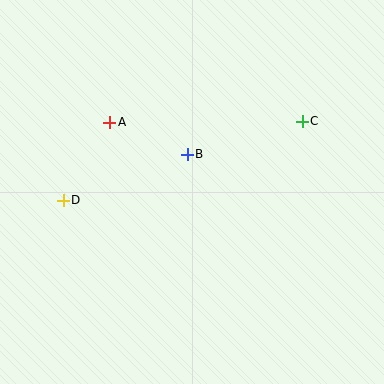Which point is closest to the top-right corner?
Point C is closest to the top-right corner.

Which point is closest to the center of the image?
Point B at (187, 154) is closest to the center.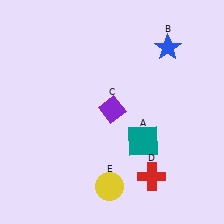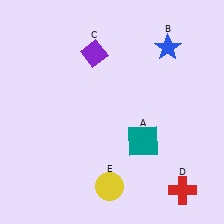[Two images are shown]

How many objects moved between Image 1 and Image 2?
2 objects moved between the two images.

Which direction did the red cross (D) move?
The red cross (D) moved right.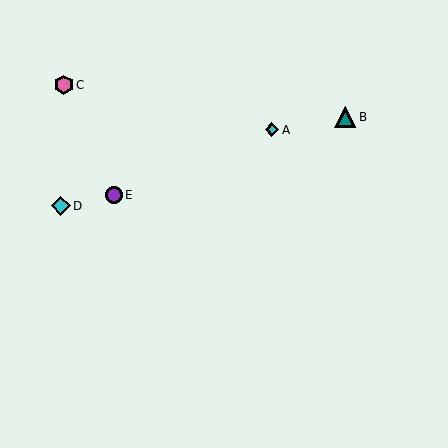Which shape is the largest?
The teal triangle (labeled B) is the largest.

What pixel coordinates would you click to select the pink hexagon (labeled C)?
Click at (64, 85) to select the pink hexagon C.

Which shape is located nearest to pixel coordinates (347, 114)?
The teal triangle (labeled B) at (345, 117) is nearest to that location.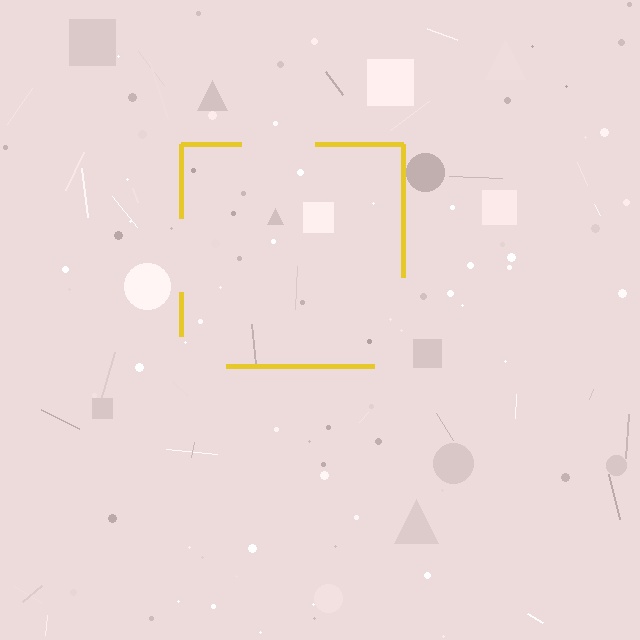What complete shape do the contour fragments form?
The contour fragments form a square.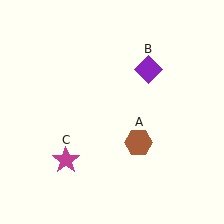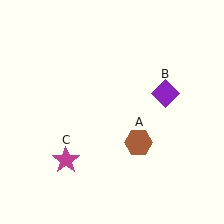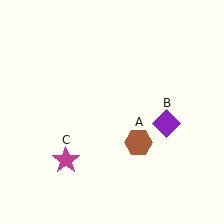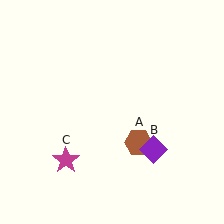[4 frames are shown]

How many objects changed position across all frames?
1 object changed position: purple diamond (object B).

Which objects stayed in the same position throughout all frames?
Brown hexagon (object A) and magenta star (object C) remained stationary.